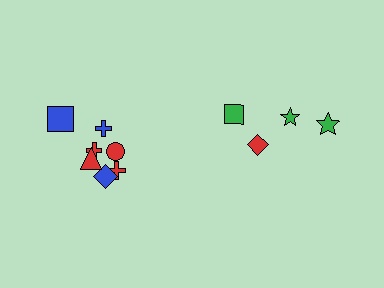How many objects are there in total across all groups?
There are 11 objects.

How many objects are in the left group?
There are 7 objects.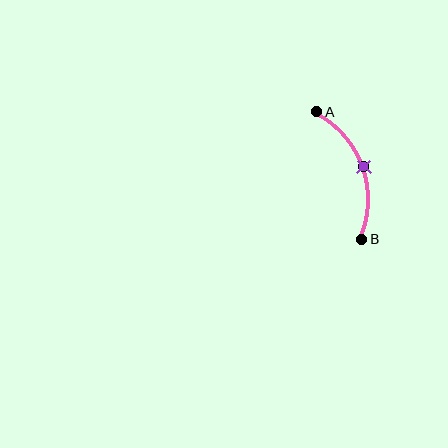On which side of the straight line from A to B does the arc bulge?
The arc bulges to the right of the straight line connecting A and B.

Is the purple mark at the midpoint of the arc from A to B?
Yes. The purple mark lies on the arc at equal arc-length from both A and B — it is the arc midpoint.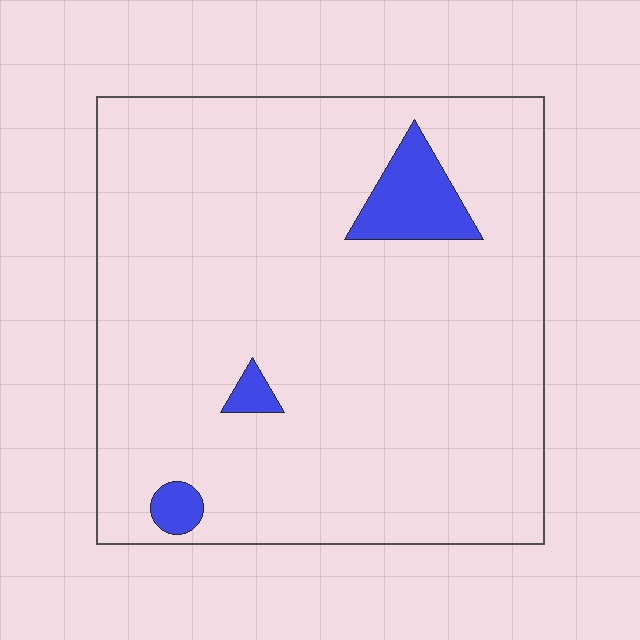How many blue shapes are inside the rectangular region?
3.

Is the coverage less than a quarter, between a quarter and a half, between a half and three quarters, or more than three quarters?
Less than a quarter.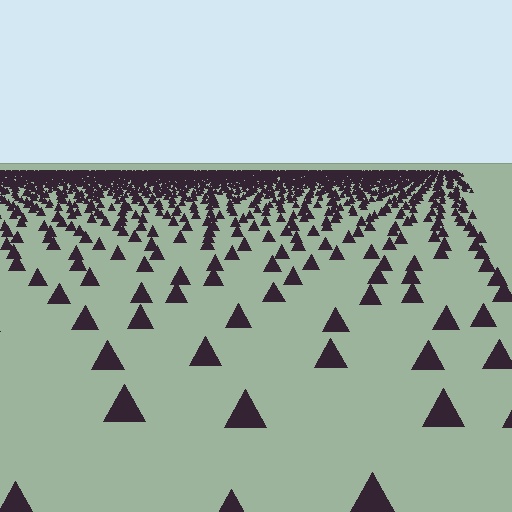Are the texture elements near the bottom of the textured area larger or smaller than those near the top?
Larger. Near the bottom, elements are closer to the viewer and appear at a bigger on-screen size.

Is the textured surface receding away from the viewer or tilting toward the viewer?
The surface is receding away from the viewer. Texture elements get smaller and denser toward the top.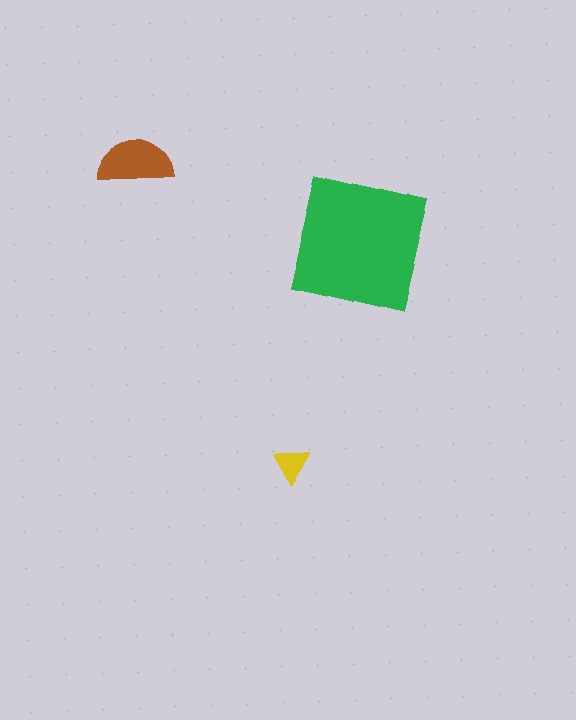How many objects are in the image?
There are 3 objects in the image.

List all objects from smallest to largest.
The yellow triangle, the brown semicircle, the green square.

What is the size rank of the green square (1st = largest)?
1st.